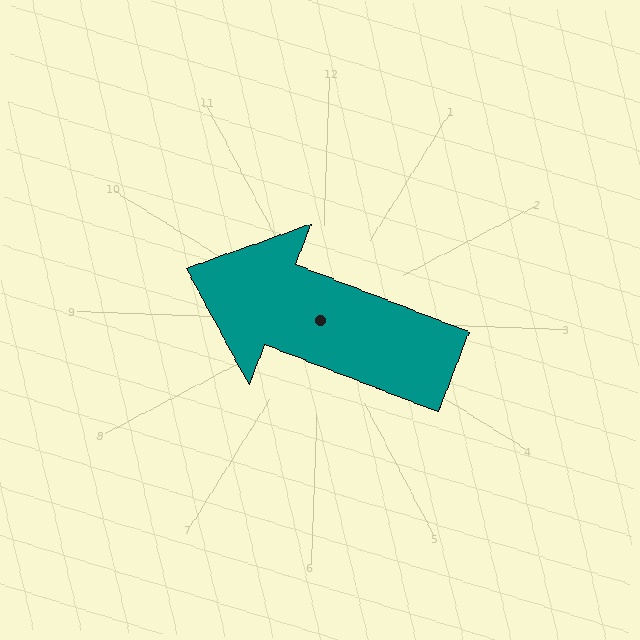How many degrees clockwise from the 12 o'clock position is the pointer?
Approximately 289 degrees.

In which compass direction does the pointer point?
West.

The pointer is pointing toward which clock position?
Roughly 10 o'clock.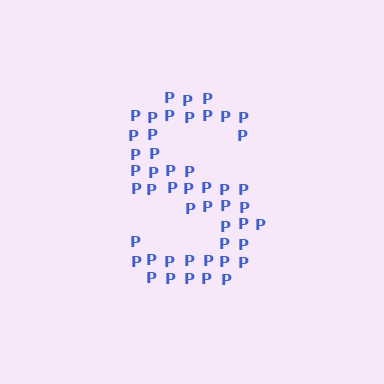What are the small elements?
The small elements are letter P's.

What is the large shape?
The large shape is the letter S.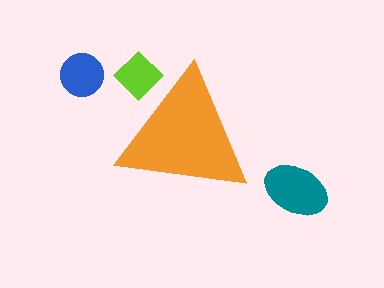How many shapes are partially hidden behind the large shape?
1 shape is partially hidden.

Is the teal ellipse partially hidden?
No, the teal ellipse is fully visible.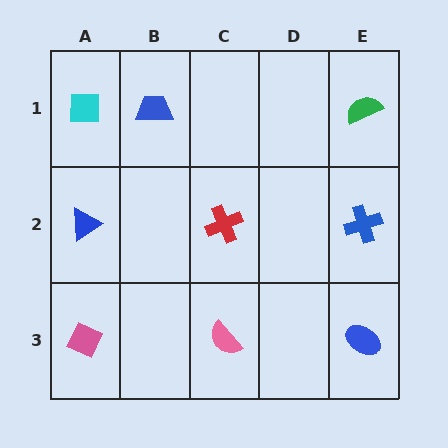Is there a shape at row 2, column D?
No, that cell is empty.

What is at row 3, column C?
A pink semicircle.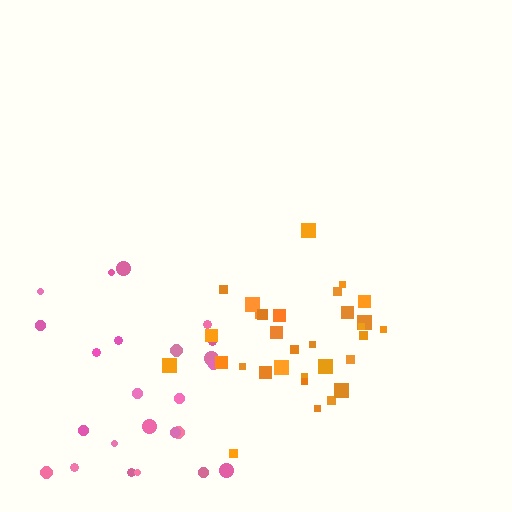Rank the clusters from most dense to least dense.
orange, pink.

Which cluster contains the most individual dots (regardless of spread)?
Orange (31).